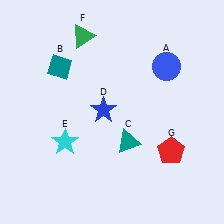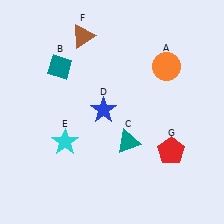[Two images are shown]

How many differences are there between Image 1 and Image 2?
There are 2 differences between the two images.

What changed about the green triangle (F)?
In Image 1, F is green. In Image 2, it changed to brown.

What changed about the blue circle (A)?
In Image 1, A is blue. In Image 2, it changed to orange.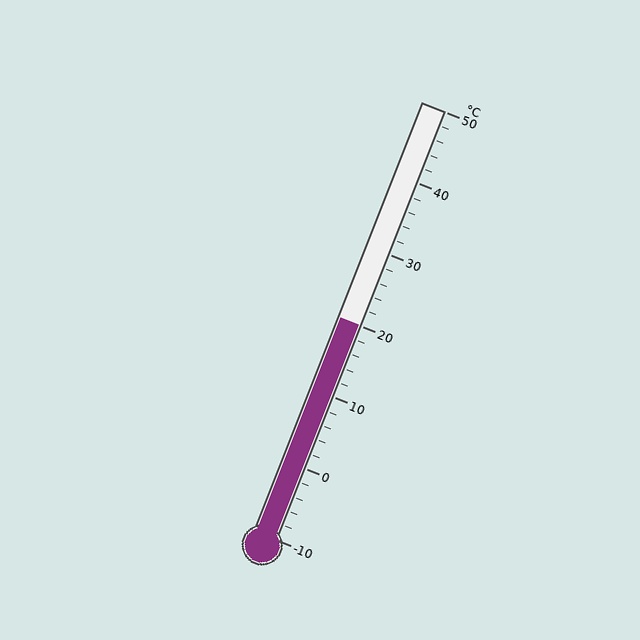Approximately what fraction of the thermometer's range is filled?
The thermometer is filled to approximately 50% of its range.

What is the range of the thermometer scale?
The thermometer scale ranges from -10°C to 50°C.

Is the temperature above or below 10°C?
The temperature is above 10°C.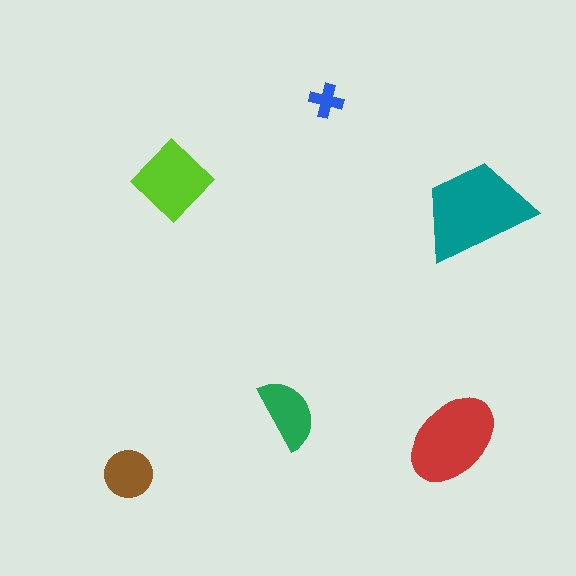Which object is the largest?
The teal trapezoid.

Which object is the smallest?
The blue cross.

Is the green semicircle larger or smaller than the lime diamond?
Smaller.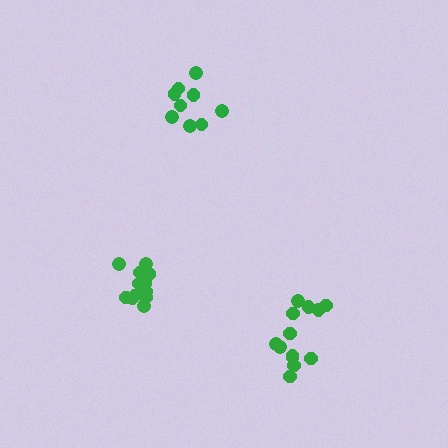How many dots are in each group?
Group 1: 14 dots, Group 2: 9 dots, Group 3: 13 dots (36 total).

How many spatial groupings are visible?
There are 3 spatial groupings.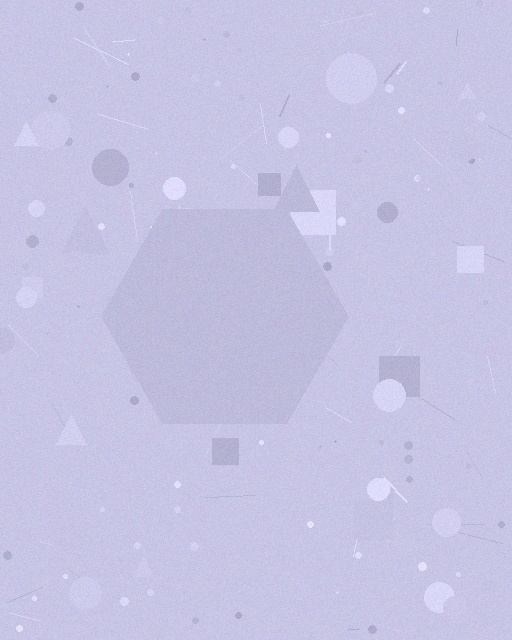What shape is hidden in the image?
A hexagon is hidden in the image.